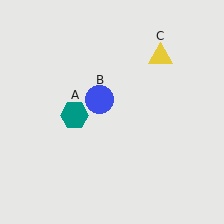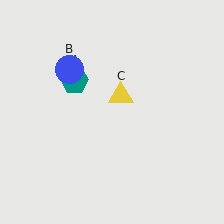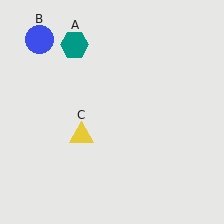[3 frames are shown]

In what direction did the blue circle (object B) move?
The blue circle (object B) moved up and to the left.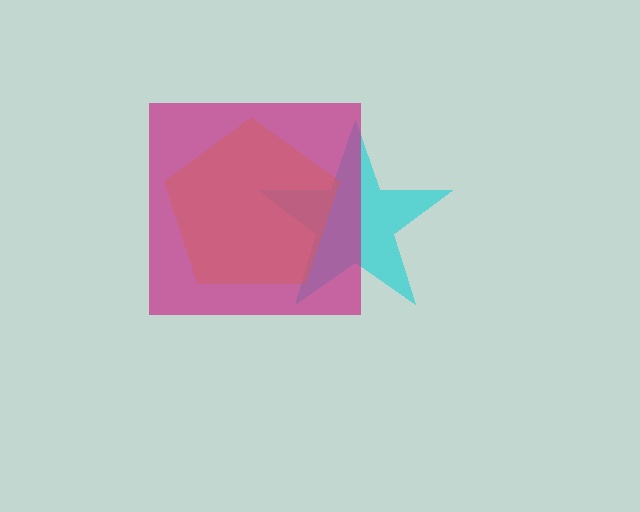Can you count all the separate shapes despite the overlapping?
Yes, there are 3 separate shapes.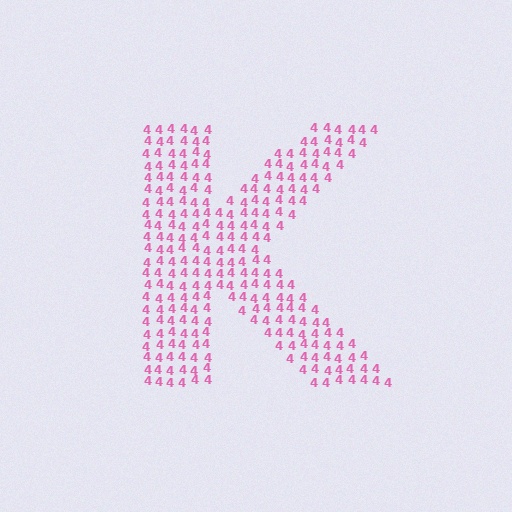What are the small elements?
The small elements are digit 4's.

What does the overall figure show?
The overall figure shows the letter K.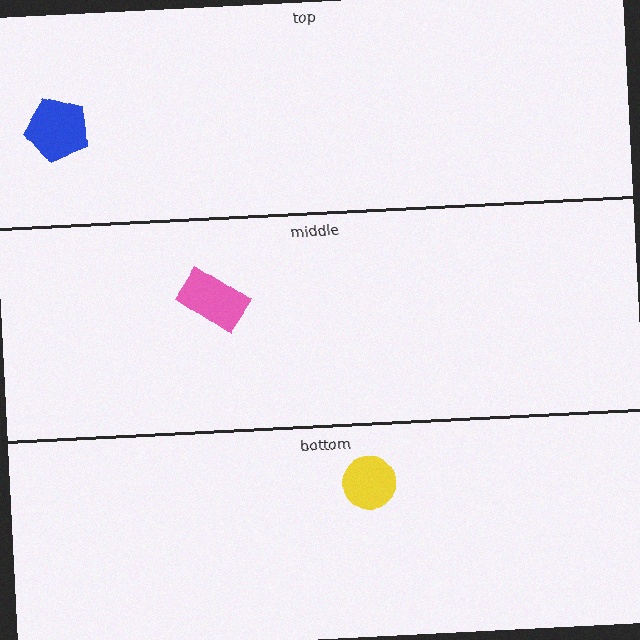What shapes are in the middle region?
The pink rectangle.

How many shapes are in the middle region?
1.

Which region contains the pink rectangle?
The middle region.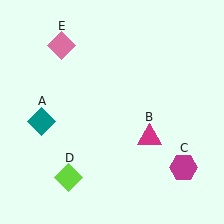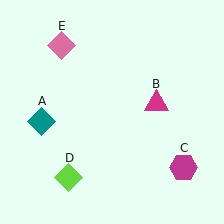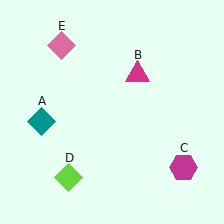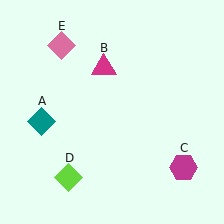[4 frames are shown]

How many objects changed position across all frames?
1 object changed position: magenta triangle (object B).